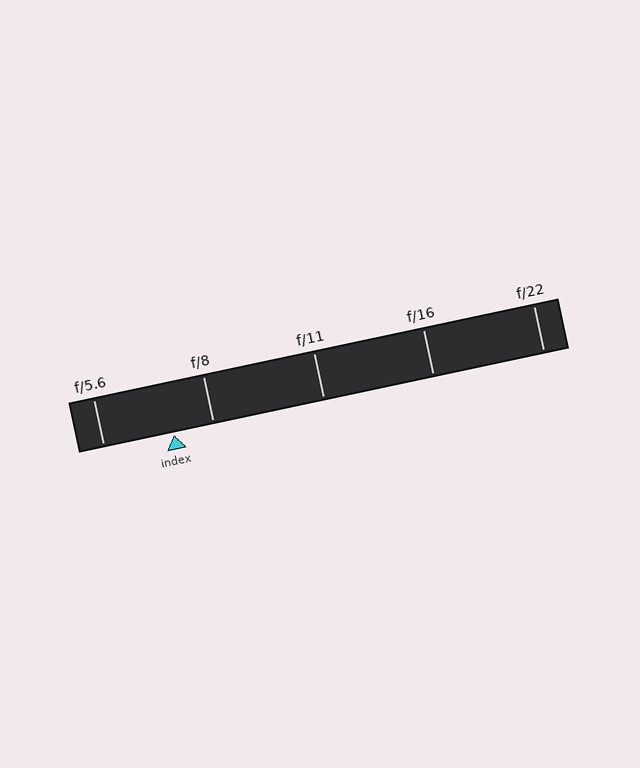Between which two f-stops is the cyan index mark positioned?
The index mark is between f/5.6 and f/8.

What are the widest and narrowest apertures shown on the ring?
The widest aperture shown is f/5.6 and the narrowest is f/22.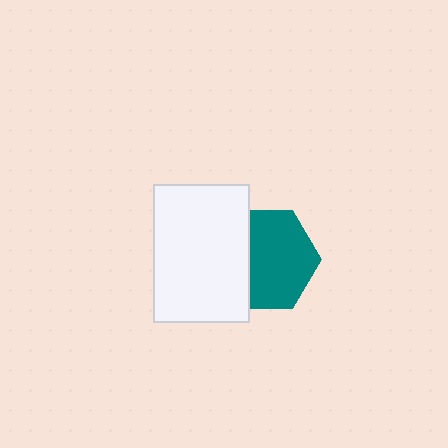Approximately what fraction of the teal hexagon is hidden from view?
Roughly 33% of the teal hexagon is hidden behind the white rectangle.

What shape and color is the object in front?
The object in front is a white rectangle.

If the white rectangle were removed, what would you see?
You would see the complete teal hexagon.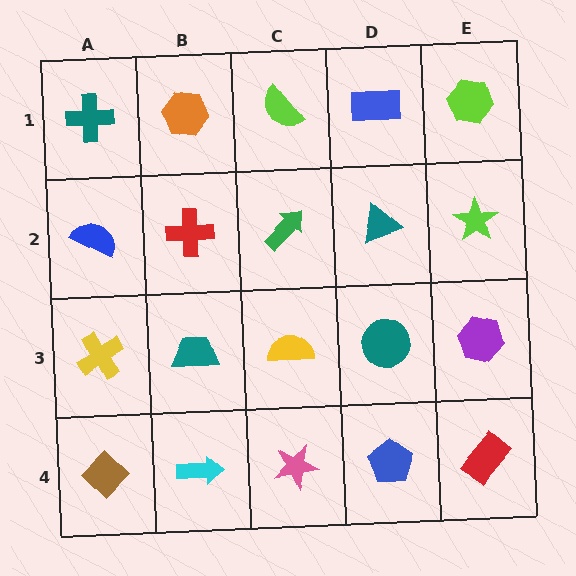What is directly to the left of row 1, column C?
An orange hexagon.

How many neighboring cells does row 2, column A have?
3.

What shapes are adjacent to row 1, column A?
A blue semicircle (row 2, column A), an orange hexagon (row 1, column B).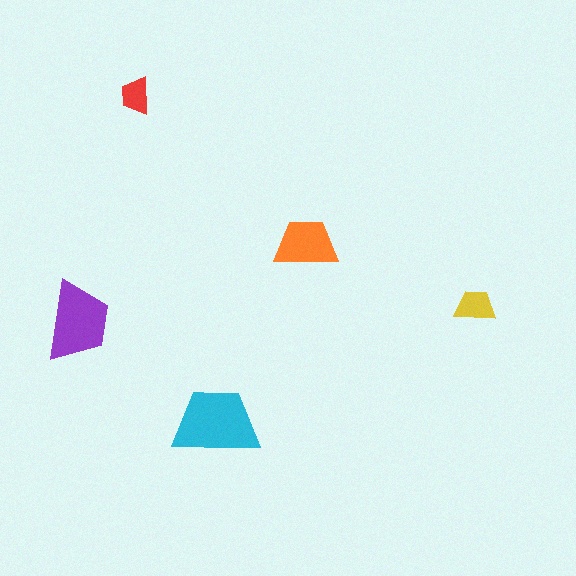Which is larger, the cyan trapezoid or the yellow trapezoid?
The cyan one.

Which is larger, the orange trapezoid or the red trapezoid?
The orange one.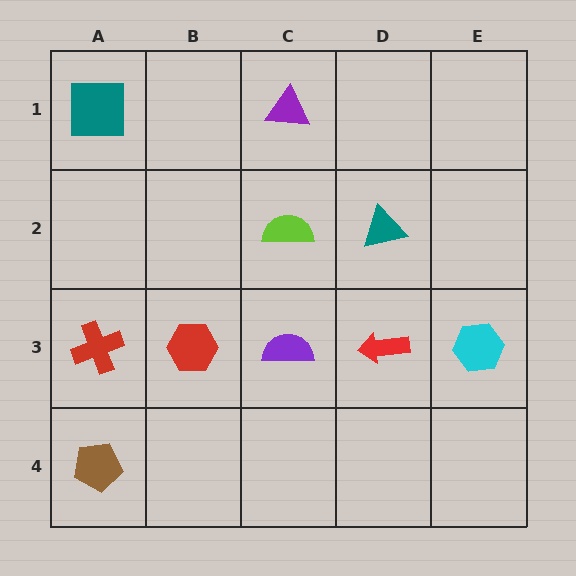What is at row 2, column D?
A teal triangle.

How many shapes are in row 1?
2 shapes.